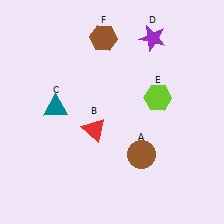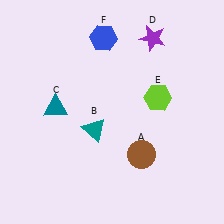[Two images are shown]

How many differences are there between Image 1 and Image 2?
There are 2 differences between the two images.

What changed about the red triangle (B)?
In Image 1, B is red. In Image 2, it changed to teal.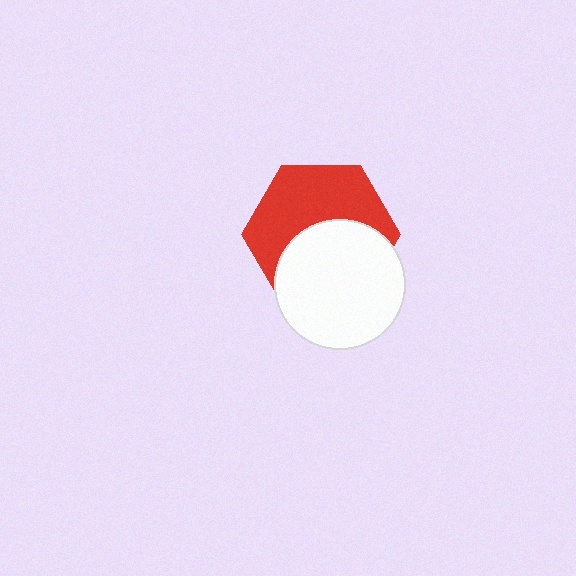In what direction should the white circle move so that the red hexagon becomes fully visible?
The white circle should move down. That is the shortest direction to clear the overlap and leave the red hexagon fully visible.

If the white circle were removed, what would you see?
You would see the complete red hexagon.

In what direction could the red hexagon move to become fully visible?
The red hexagon could move up. That would shift it out from behind the white circle entirely.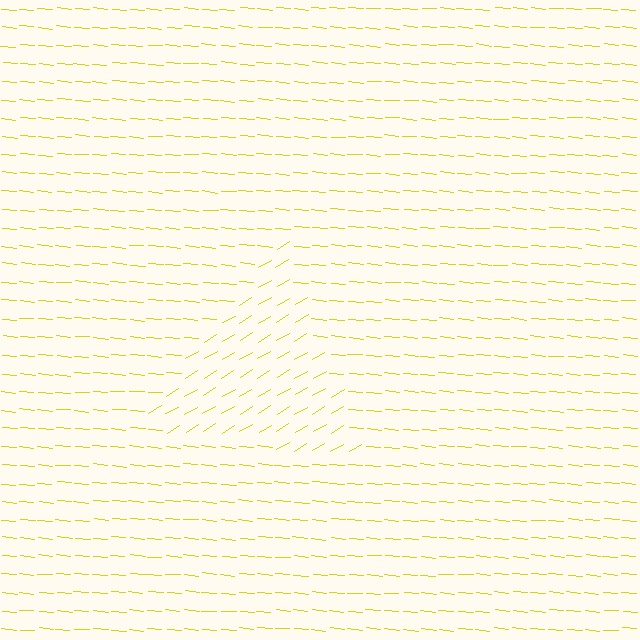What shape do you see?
I see a triangle.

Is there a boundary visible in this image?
Yes, there is a texture boundary formed by a change in line orientation.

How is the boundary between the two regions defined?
The boundary is defined purely by a change in line orientation (approximately 36 degrees difference). All lines are the same color and thickness.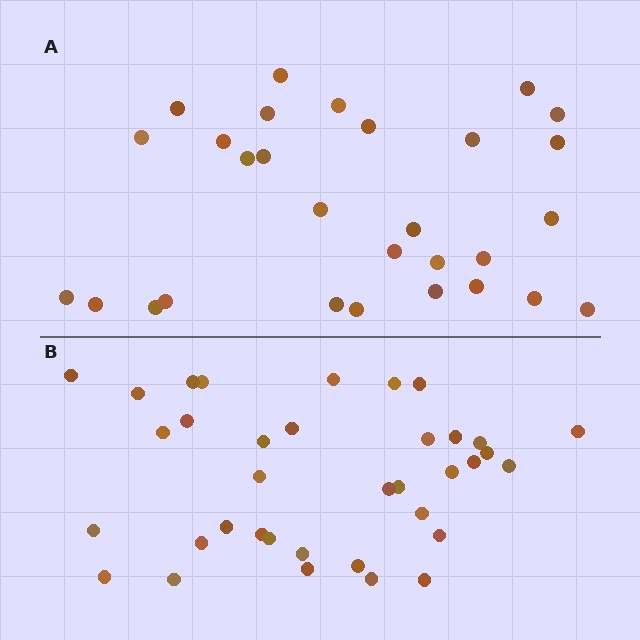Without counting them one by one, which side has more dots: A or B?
Region B (the bottom region) has more dots.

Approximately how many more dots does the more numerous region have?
Region B has roughly 8 or so more dots than region A.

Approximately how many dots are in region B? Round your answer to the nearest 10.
About 40 dots. (The exact count is 36, which rounds to 40.)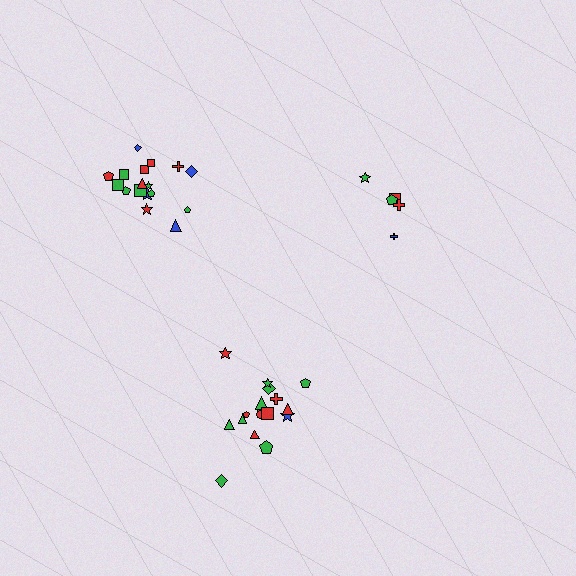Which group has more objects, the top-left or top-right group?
The top-left group.